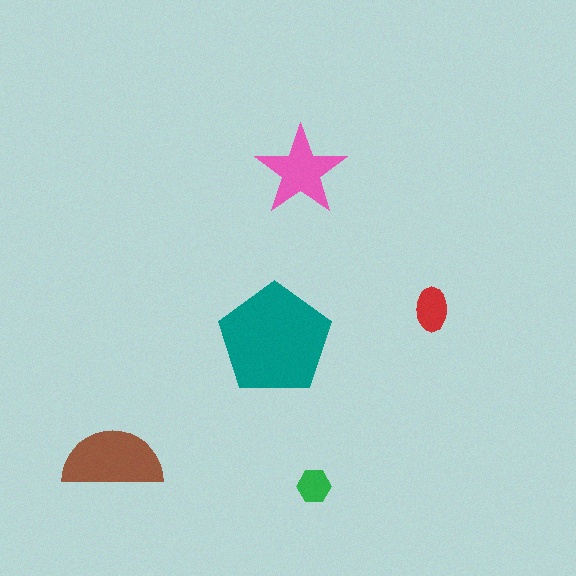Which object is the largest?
The teal pentagon.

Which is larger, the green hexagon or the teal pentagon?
The teal pentagon.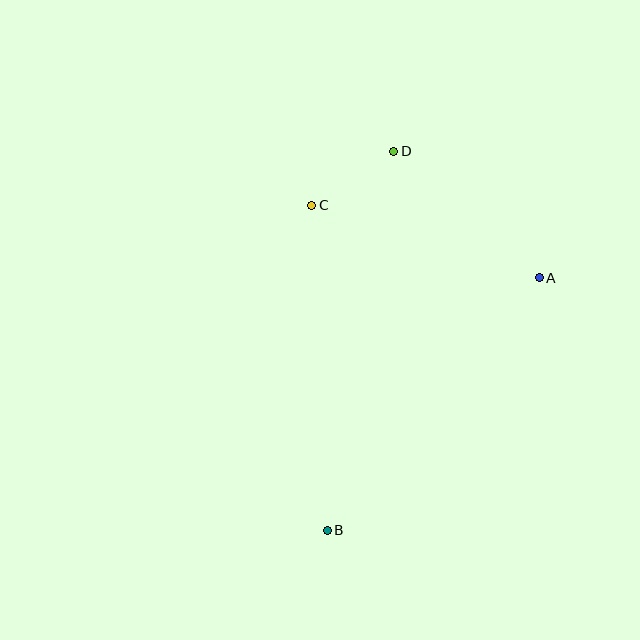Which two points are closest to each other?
Points C and D are closest to each other.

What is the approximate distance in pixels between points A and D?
The distance between A and D is approximately 193 pixels.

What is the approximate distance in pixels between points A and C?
The distance between A and C is approximately 238 pixels.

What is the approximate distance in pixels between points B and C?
The distance between B and C is approximately 325 pixels.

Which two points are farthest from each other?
Points B and D are farthest from each other.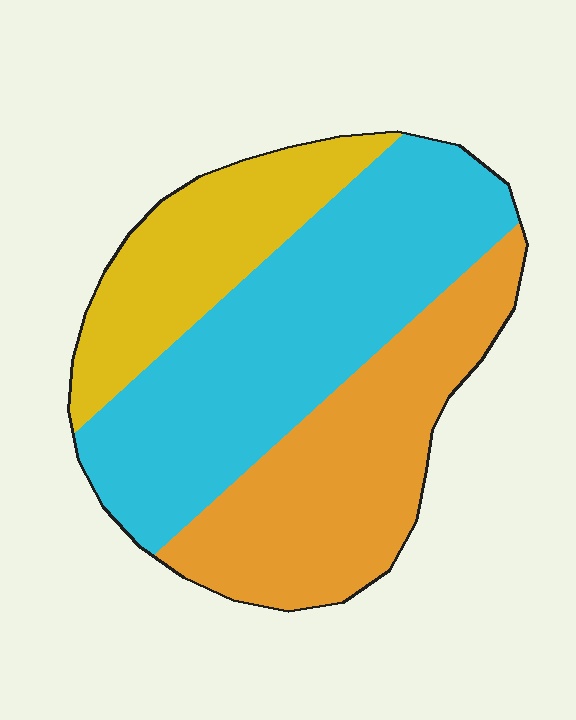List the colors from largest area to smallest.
From largest to smallest: cyan, orange, yellow.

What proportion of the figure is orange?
Orange takes up about one third (1/3) of the figure.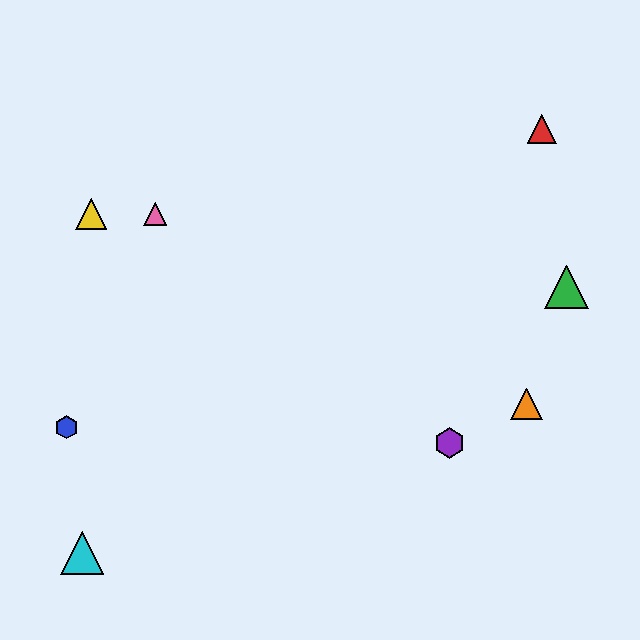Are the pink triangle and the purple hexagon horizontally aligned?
No, the pink triangle is at y≈214 and the purple hexagon is at y≈443.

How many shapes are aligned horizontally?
2 shapes (the yellow triangle, the pink triangle) are aligned horizontally.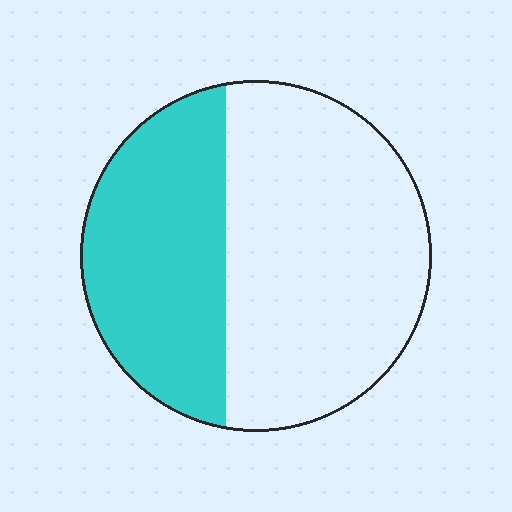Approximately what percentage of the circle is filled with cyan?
Approximately 40%.